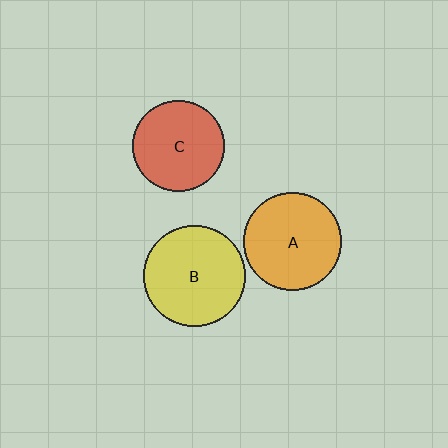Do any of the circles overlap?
No, none of the circles overlap.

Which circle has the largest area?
Circle B (yellow).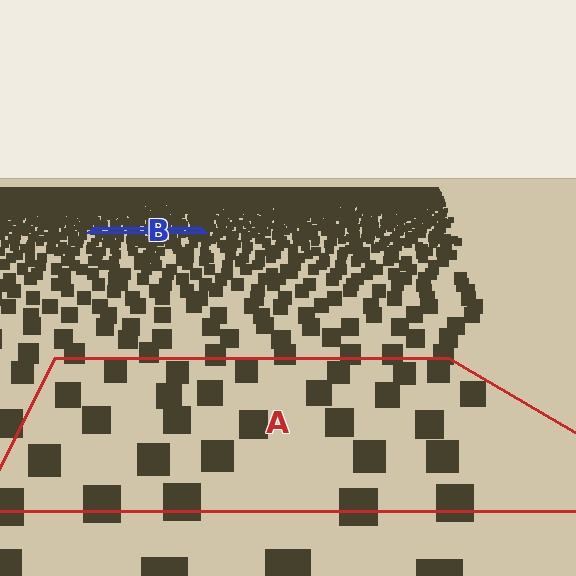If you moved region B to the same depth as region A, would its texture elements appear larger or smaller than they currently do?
They would appear larger. At a closer depth, the same texture elements are projected at a bigger on-screen size.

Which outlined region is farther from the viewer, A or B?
Region B is farther from the viewer — the texture elements inside it appear smaller and more densely packed.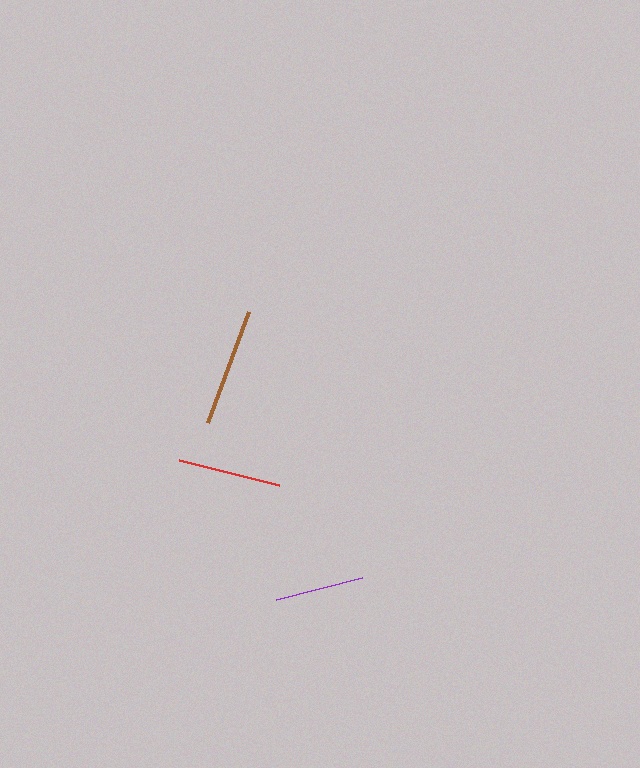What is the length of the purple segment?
The purple segment is approximately 88 pixels long.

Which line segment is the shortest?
The purple line is the shortest at approximately 88 pixels.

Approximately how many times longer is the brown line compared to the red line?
The brown line is approximately 1.2 times the length of the red line.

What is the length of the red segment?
The red segment is approximately 103 pixels long.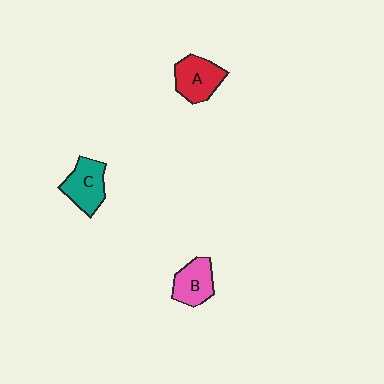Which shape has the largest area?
Shape A (red).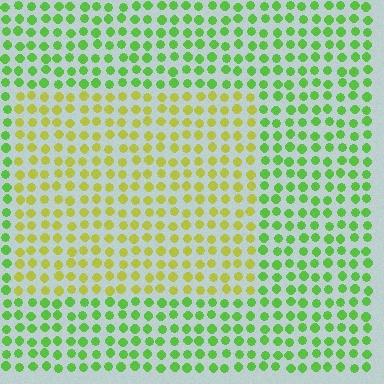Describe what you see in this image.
The image is filled with small lime elements in a uniform arrangement. A rectangle-shaped region is visible where the elements are tinted to a slightly different hue, forming a subtle color boundary.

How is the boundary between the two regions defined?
The boundary is defined purely by a slight shift in hue (about 43 degrees). Spacing, size, and orientation are identical on both sides.